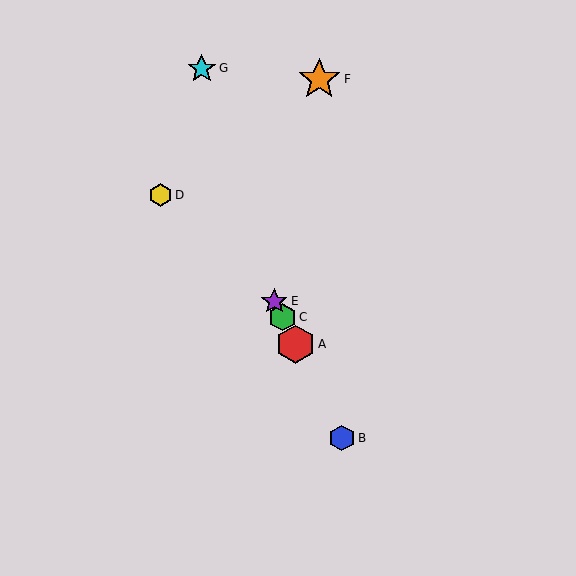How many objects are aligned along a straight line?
4 objects (A, B, C, E) are aligned along a straight line.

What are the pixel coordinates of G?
Object G is at (202, 68).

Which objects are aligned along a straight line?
Objects A, B, C, E are aligned along a straight line.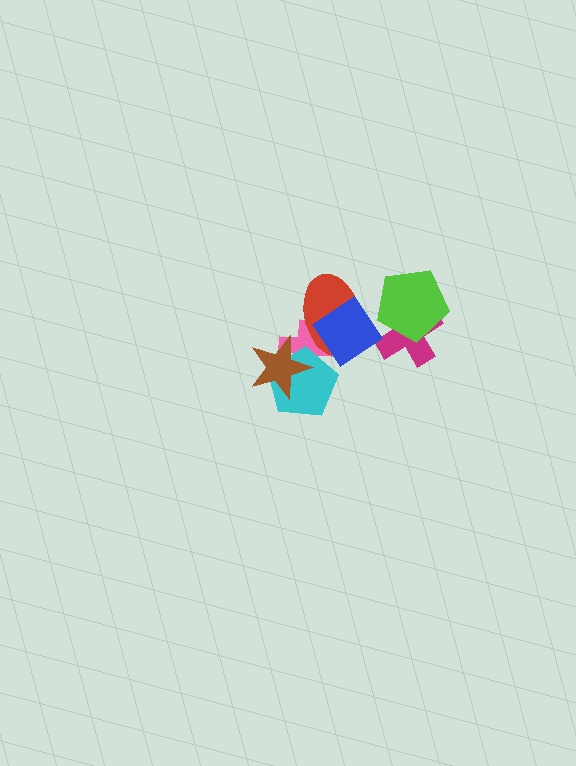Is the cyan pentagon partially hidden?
Yes, it is partially covered by another shape.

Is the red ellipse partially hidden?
Yes, it is partially covered by another shape.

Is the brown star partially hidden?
No, no other shape covers it.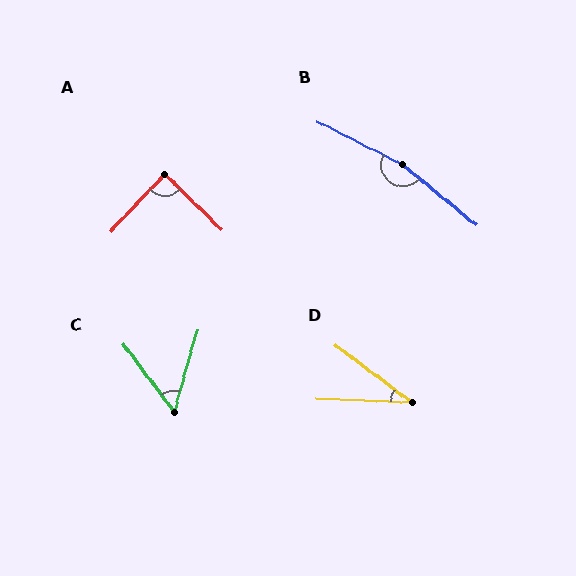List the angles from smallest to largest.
D (34°), C (52°), A (89°), B (167°).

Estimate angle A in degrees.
Approximately 89 degrees.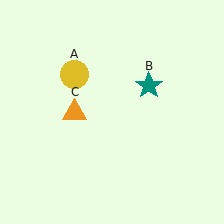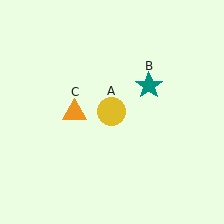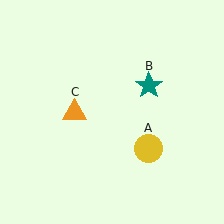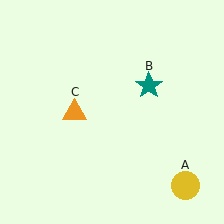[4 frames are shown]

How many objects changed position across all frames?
1 object changed position: yellow circle (object A).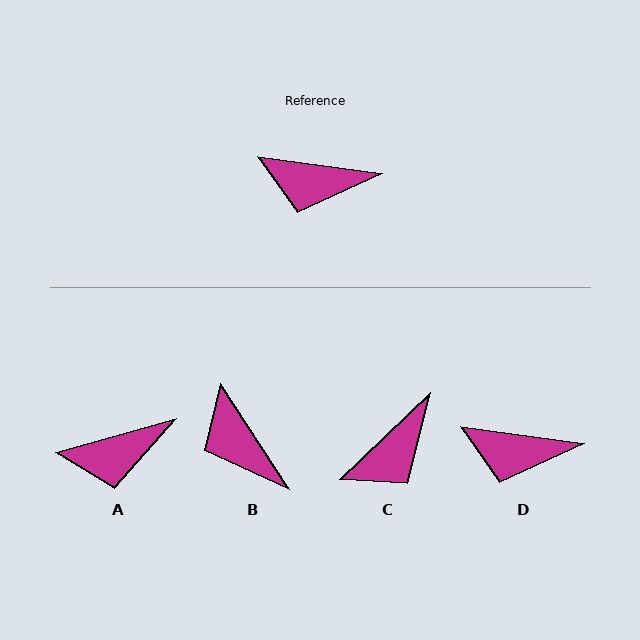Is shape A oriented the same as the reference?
No, it is off by about 23 degrees.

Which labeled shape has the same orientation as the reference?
D.